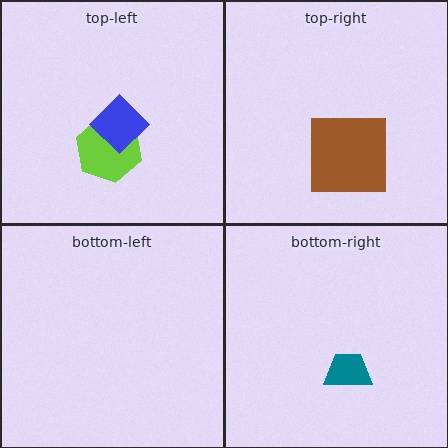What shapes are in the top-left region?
The lime hexagon, the blue diamond.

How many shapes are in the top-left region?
2.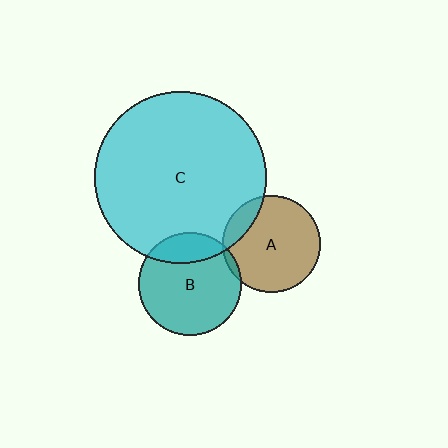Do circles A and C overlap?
Yes.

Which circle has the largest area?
Circle C (cyan).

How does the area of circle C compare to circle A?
Approximately 3.1 times.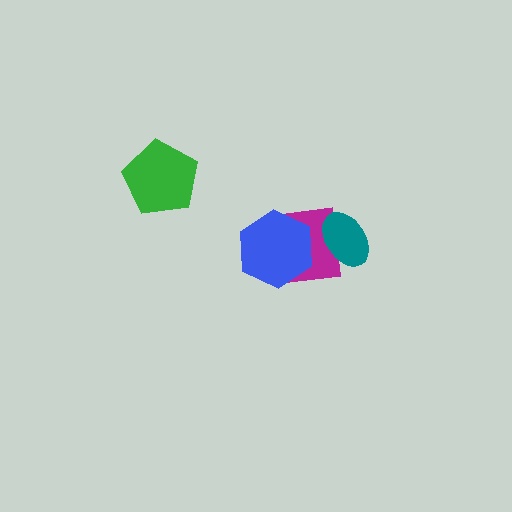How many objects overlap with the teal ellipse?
1 object overlaps with the teal ellipse.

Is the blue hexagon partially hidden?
No, no other shape covers it.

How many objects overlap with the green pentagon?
0 objects overlap with the green pentagon.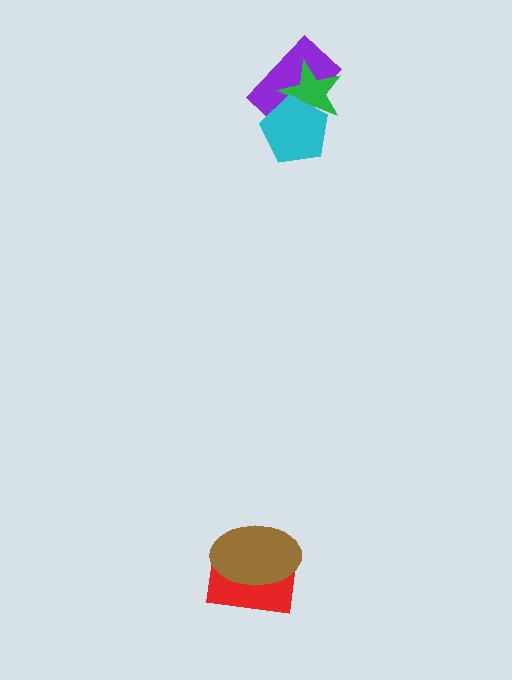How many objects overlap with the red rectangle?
1 object overlaps with the red rectangle.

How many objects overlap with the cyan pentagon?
2 objects overlap with the cyan pentagon.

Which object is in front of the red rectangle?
The brown ellipse is in front of the red rectangle.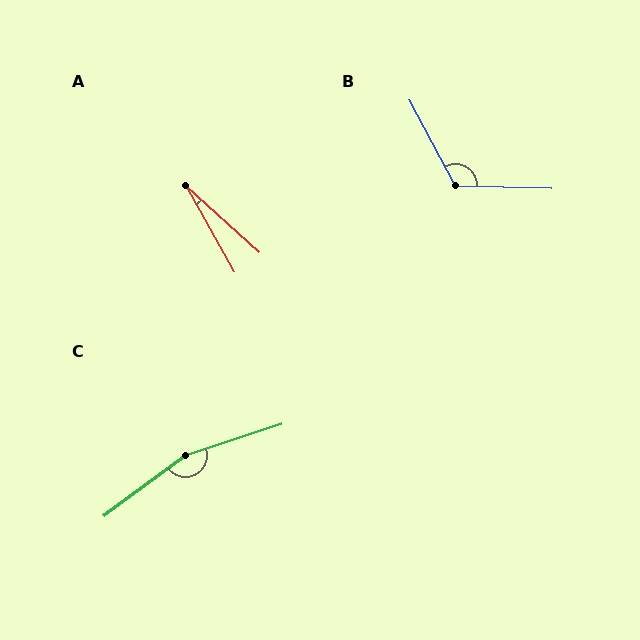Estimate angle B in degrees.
Approximately 119 degrees.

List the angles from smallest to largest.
A (19°), B (119°), C (162°).